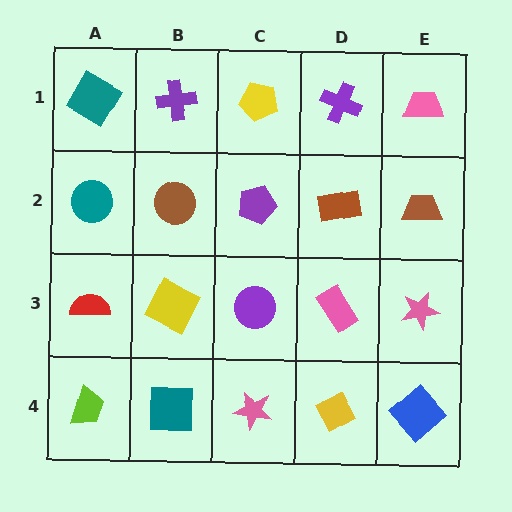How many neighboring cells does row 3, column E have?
3.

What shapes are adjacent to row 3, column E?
A brown trapezoid (row 2, column E), a blue diamond (row 4, column E), a pink rectangle (row 3, column D).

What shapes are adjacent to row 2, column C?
A yellow pentagon (row 1, column C), a purple circle (row 3, column C), a brown circle (row 2, column B), a brown rectangle (row 2, column D).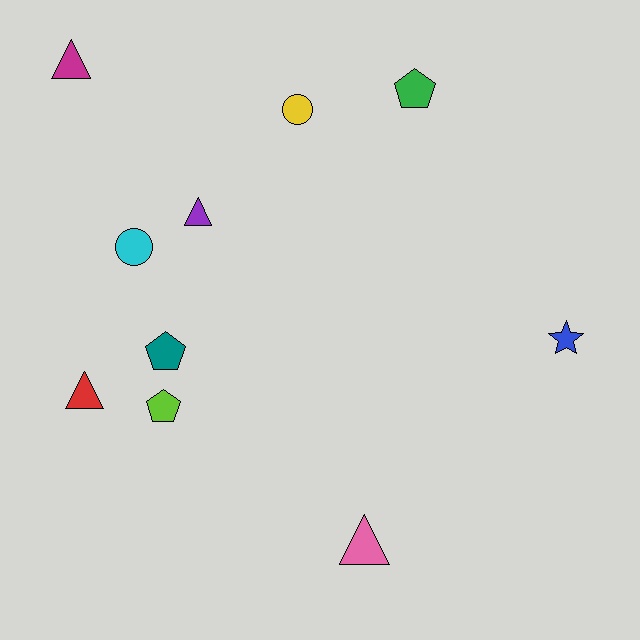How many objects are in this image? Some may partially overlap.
There are 10 objects.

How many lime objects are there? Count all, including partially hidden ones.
There is 1 lime object.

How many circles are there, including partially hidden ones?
There are 2 circles.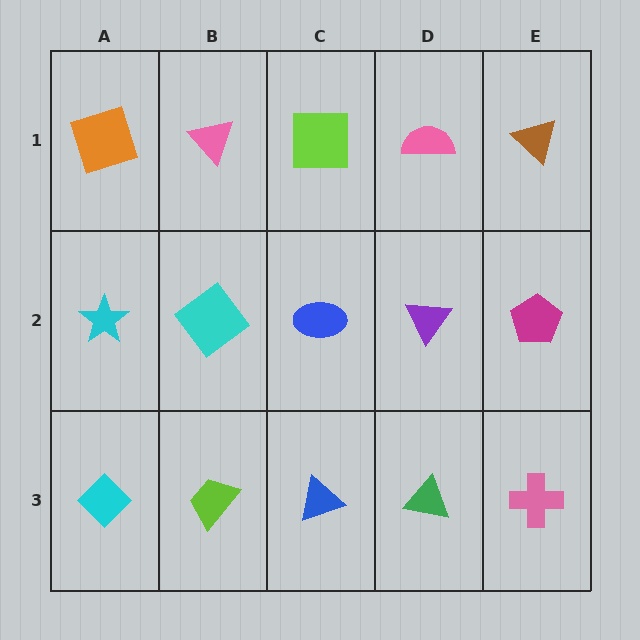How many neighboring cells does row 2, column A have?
3.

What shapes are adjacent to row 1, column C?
A blue ellipse (row 2, column C), a pink triangle (row 1, column B), a pink semicircle (row 1, column D).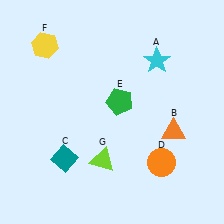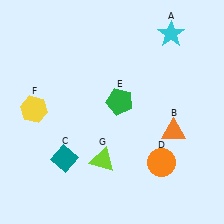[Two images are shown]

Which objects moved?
The objects that moved are: the cyan star (A), the yellow hexagon (F).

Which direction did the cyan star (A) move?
The cyan star (A) moved up.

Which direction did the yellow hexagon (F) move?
The yellow hexagon (F) moved down.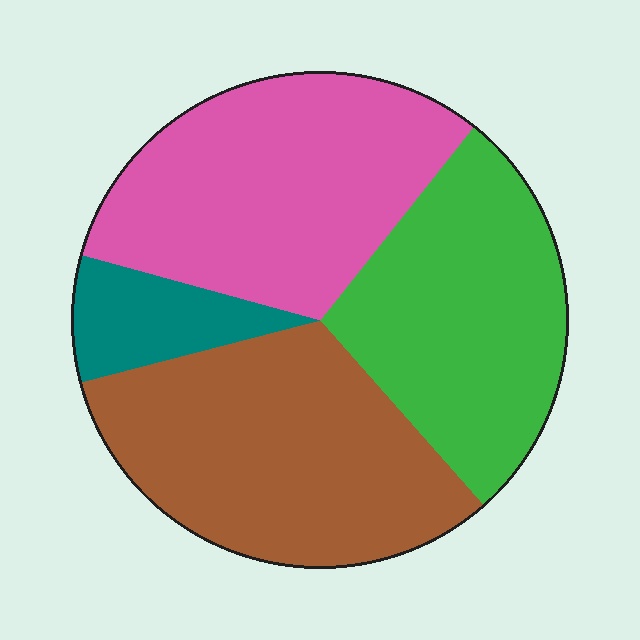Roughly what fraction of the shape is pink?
Pink covers 32% of the shape.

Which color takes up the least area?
Teal, at roughly 10%.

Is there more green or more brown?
Brown.